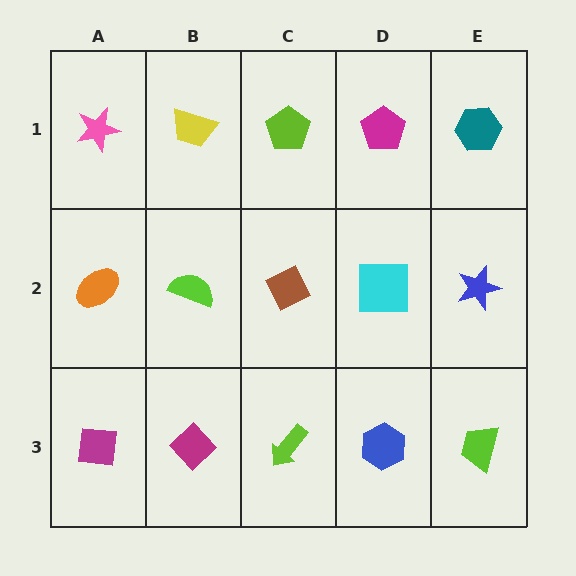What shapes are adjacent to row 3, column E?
A blue star (row 2, column E), a blue hexagon (row 3, column D).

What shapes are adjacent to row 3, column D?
A cyan square (row 2, column D), a lime arrow (row 3, column C), a lime trapezoid (row 3, column E).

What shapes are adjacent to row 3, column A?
An orange ellipse (row 2, column A), a magenta diamond (row 3, column B).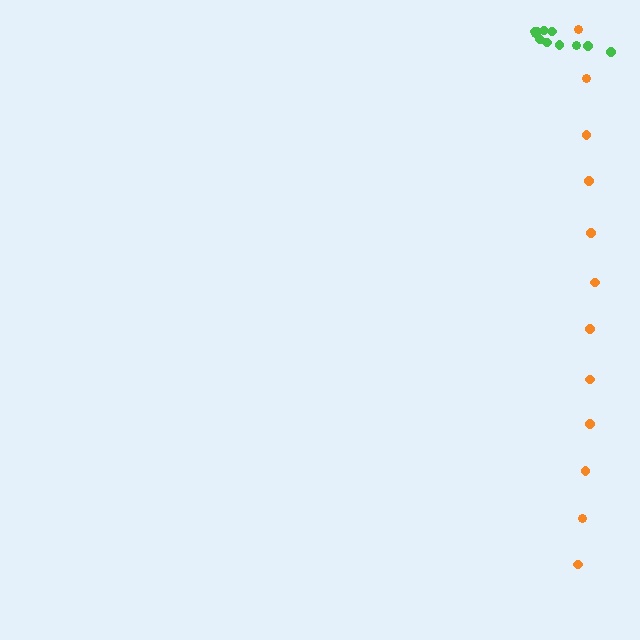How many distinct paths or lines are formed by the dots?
There are 2 distinct paths.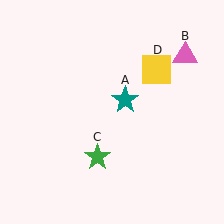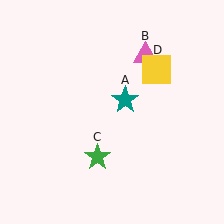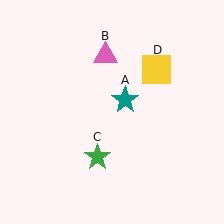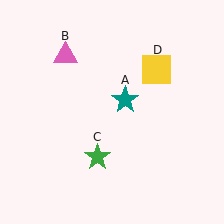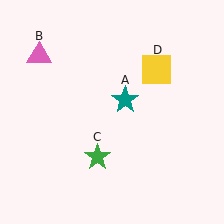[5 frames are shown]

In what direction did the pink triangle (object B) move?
The pink triangle (object B) moved left.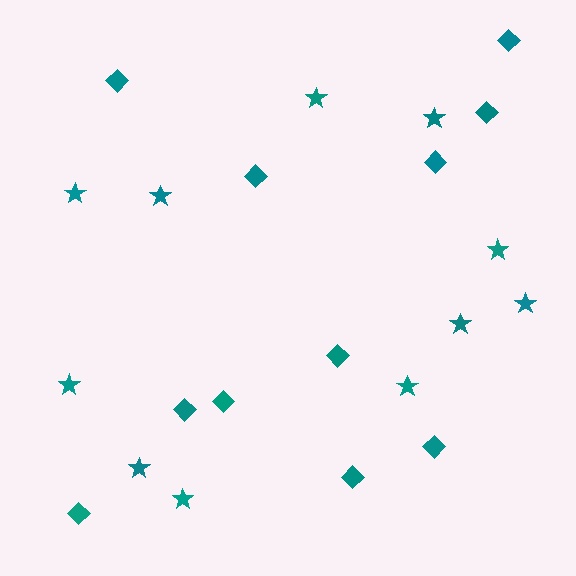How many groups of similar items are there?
There are 2 groups: one group of diamonds (11) and one group of stars (11).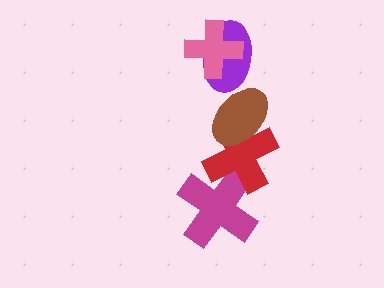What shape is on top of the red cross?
The brown ellipse is on top of the red cross.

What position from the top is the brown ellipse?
The brown ellipse is 3rd from the top.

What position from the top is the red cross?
The red cross is 4th from the top.